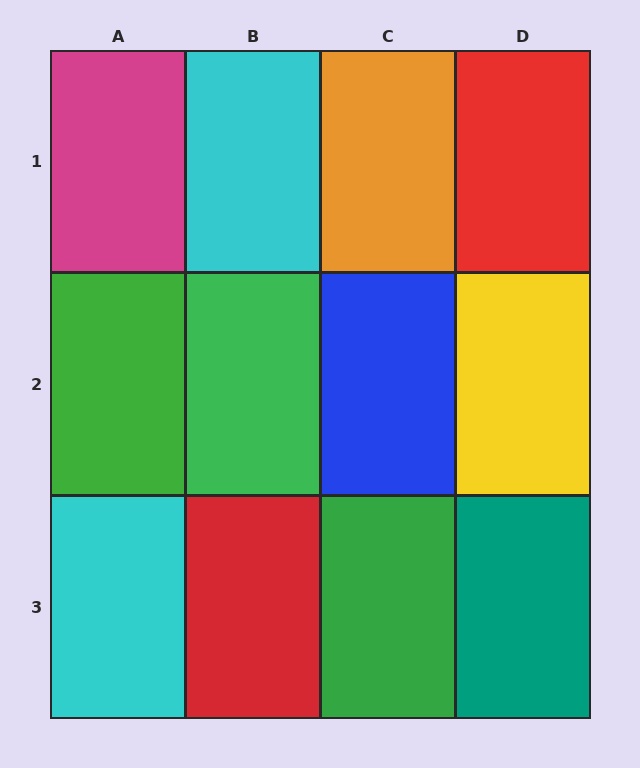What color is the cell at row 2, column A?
Green.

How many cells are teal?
1 cell is teal.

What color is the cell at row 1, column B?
Cyan.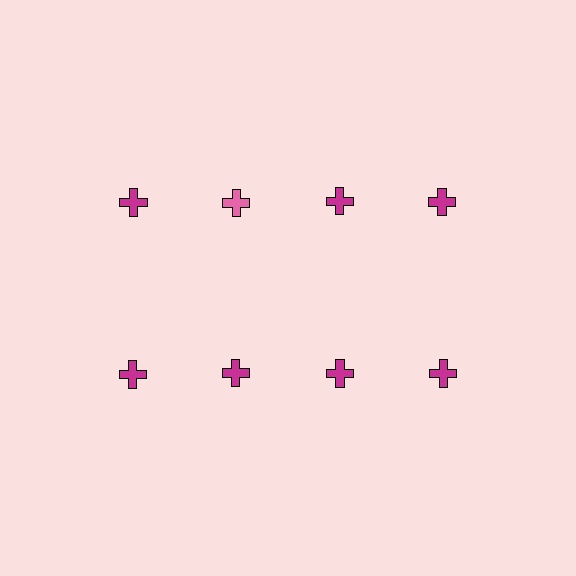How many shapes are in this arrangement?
There are 8 shapes arranged in a grid pattern.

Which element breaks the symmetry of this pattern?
The pink cross in the top row, second from left column breaks the symmetry. All other shapes are magenta crosses.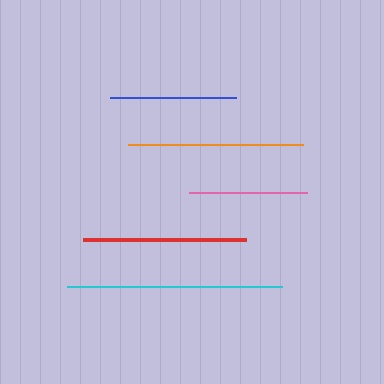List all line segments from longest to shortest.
From longest to shortest: cyan, orange, red, blue, pink.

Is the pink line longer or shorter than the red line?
The red line is longer than the pink line.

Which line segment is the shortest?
The pink line is the shortest at approximately 118 pixels.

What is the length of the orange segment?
The orange segment is approximately 176 pixels long.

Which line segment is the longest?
The cyan line is the longest at approximately 215 pixels.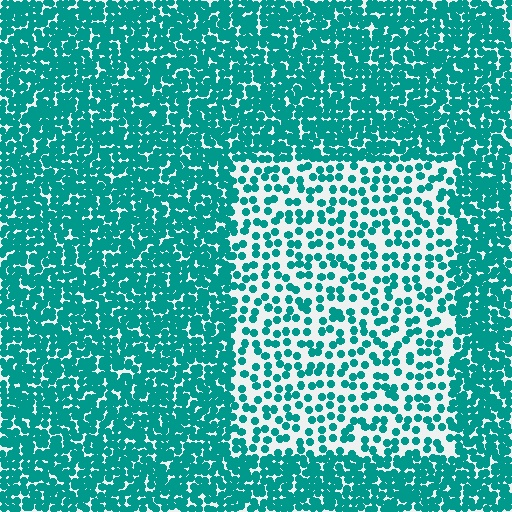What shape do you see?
I see a rectangle.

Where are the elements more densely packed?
The elements are more densely packed outside the rectangle boundary.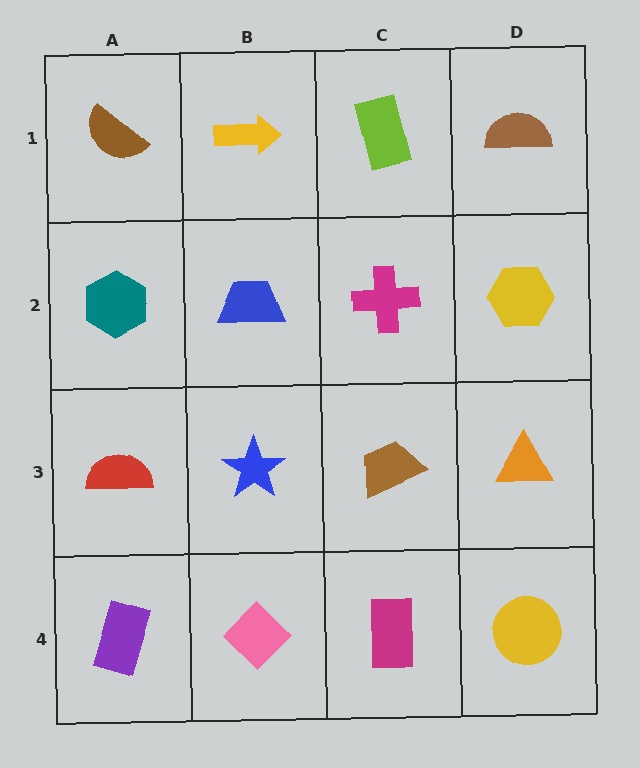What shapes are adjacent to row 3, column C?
A magenta cross (row 2, column C), a magenta rectangle (row 4, column C), a blue star (row 3, column B), an orange triangle (row 3, column D).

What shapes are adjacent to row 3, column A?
A teal hexagon (row 2, column A), a purple rectangle (row 4, column A), a blue star (row 3, column B).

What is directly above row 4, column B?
A blue star.